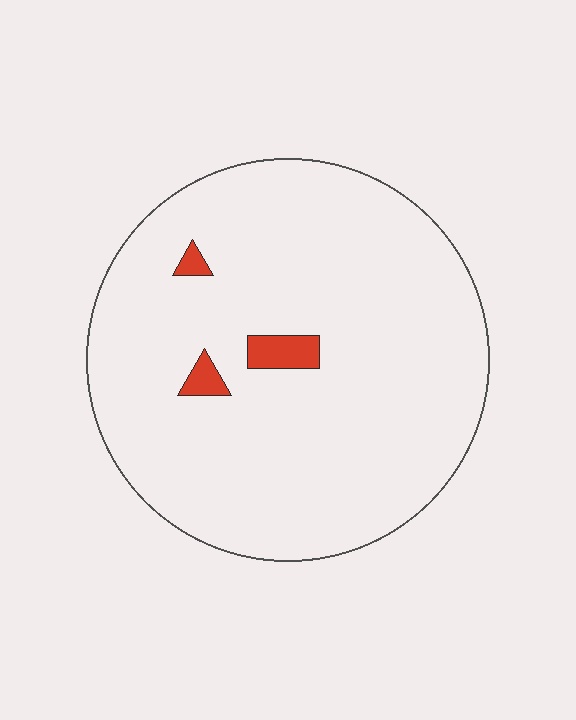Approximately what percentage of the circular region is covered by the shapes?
Approximately 5%.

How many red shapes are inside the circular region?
3.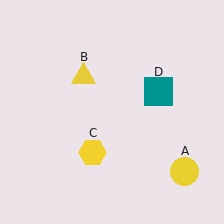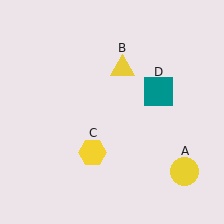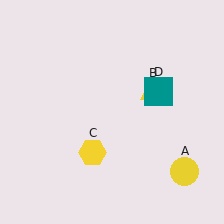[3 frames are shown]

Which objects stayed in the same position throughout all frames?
Yellow circle (object A) and yellow hexagon (object C) and teal square (object D) remained stationary.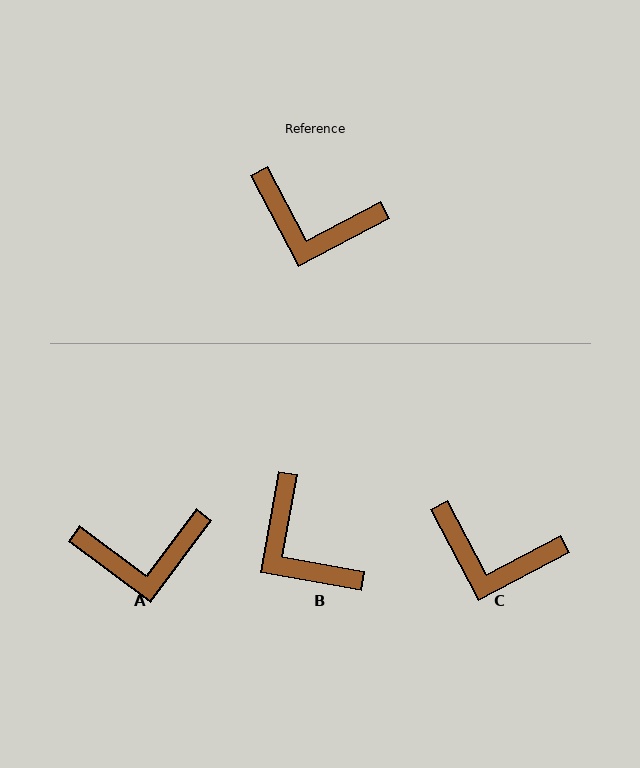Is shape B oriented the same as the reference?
No, it is off by about 38 degrees.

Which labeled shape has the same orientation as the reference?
C.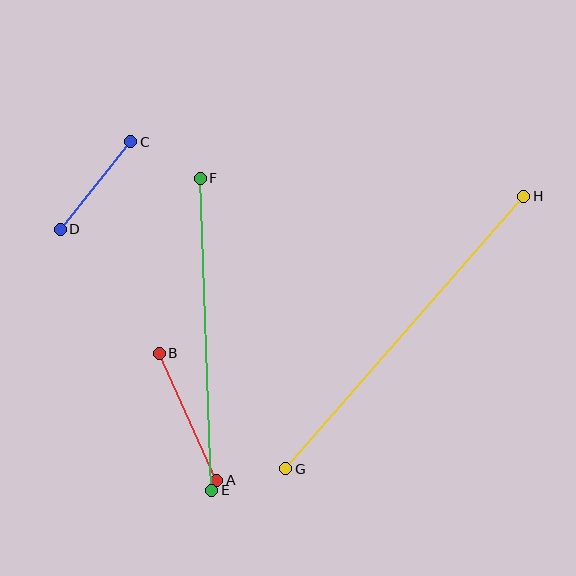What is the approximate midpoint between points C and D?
The midpoint is at approximately (95, 186) pixels.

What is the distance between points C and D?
The distance is approximately 113 pixels.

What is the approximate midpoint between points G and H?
The midpoint is at approximately (405, 332) pixels.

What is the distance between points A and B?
The distance is approximately 140 pixels.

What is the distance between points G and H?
The distance is approximately 362 pixels.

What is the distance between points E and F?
The distance is approximately 312 pixels.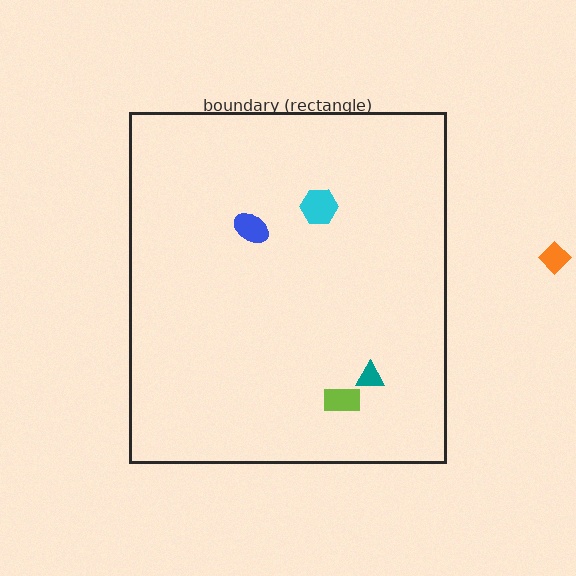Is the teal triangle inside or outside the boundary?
Inside.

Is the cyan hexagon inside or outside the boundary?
Inside.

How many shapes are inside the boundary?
4 inside, 1 outside.